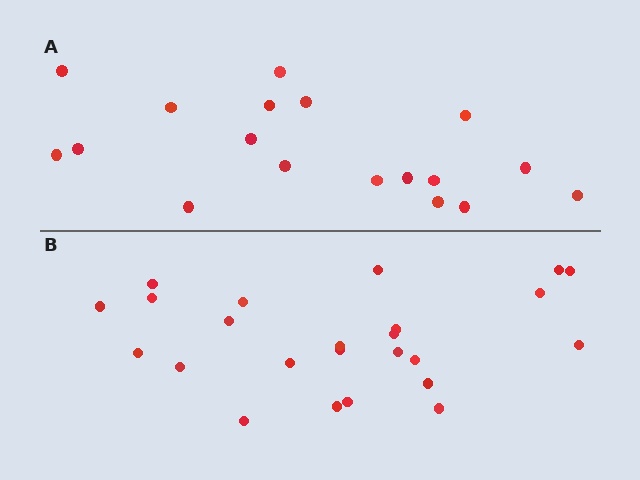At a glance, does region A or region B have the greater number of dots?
Region B (the bottom region) has more dots.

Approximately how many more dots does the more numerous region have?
Region B has about 6 more dots than region A.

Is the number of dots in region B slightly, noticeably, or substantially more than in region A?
Region B has noticeably more, but not dramatically so. The ratio is roughly 1.3 to 1.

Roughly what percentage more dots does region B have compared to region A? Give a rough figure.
About 35% more.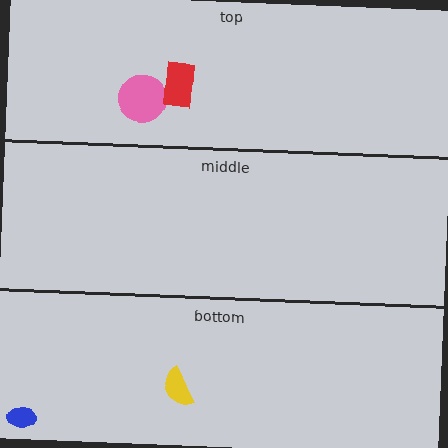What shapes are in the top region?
The pink circle, the red rectangle.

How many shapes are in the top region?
2.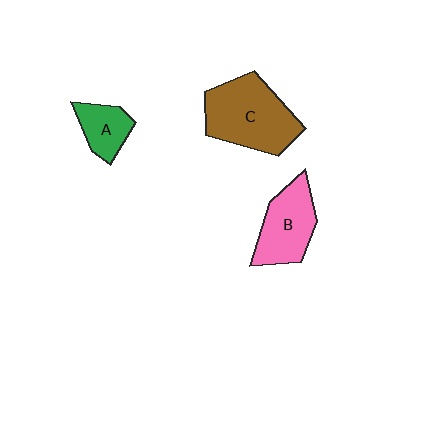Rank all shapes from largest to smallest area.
From largest to smallest: C (brown), B (pink), A (green).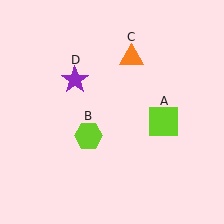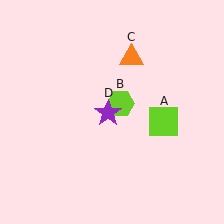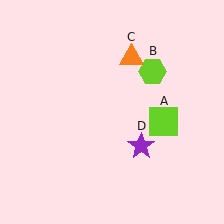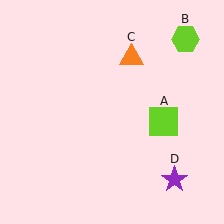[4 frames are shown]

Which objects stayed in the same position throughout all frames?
Lime square (object A) and orange triangle (object C) remained stationary.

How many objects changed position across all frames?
2 objects changed position: lime hexagon (object B), purple star (object D).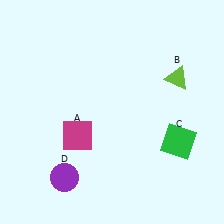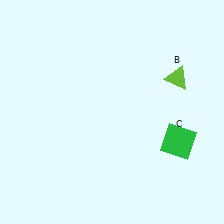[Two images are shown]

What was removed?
The magenta square (A), the purple circle (D) were removed in Image 2.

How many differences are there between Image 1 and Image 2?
There are 2 differences between the two images.